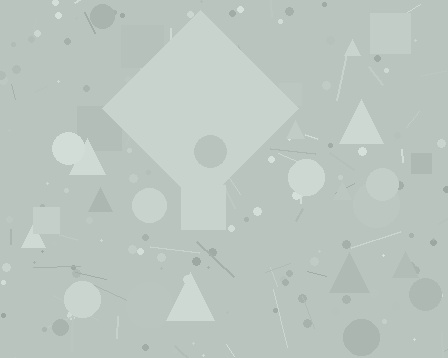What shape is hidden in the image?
A diamond is hidden in the image.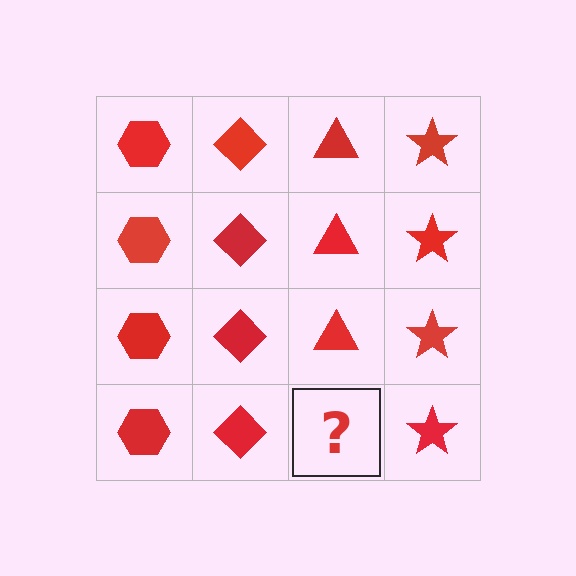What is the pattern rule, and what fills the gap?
The rule is that each column has a consistent shape. The gap should be filled with a red triangle.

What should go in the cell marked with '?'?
The missing cell should contain a red triangle.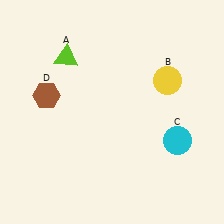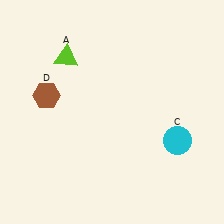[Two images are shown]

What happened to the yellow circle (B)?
The yellow circle (B) was removed in Image 2. It was in the top-right area of Image 1.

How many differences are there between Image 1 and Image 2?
There is 1 difference between the two images.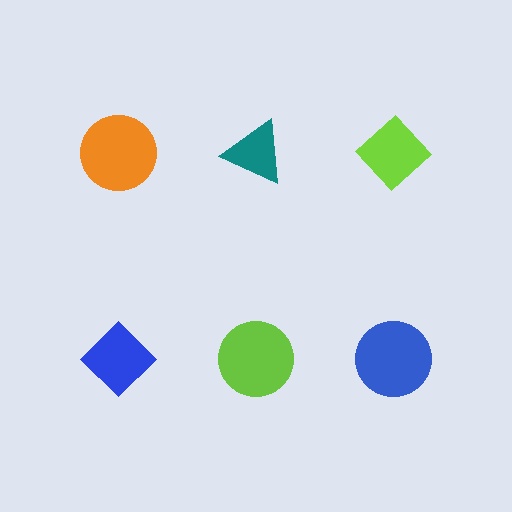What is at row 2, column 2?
A lime circle.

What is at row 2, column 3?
A blue circle.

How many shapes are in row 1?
3 shapes.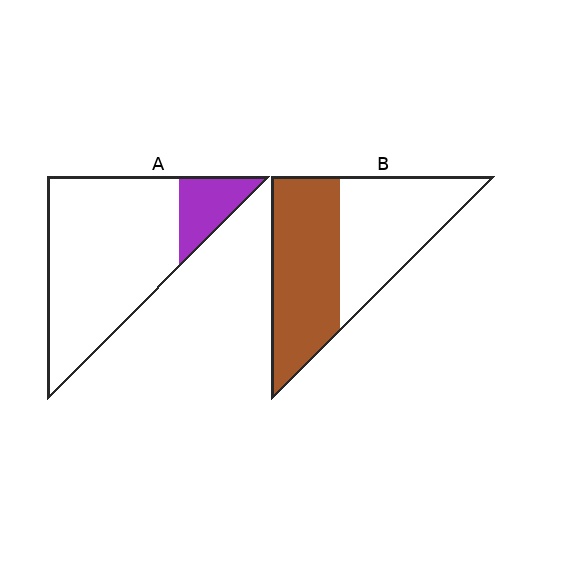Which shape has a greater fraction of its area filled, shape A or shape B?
Shape B.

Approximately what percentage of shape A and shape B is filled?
A is approximately 15% and B is approximately 50%.